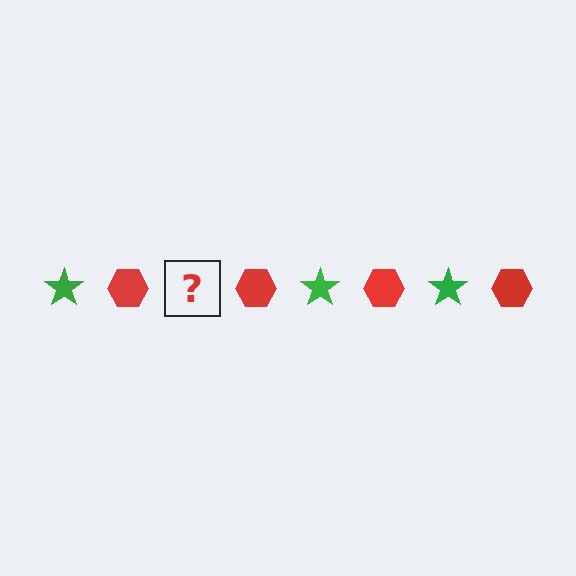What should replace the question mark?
The question mark should be replaced with a green star.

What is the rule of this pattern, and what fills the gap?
The rule is that the pattern alternates between green star and red hexagon. The gap should be filled with a green star.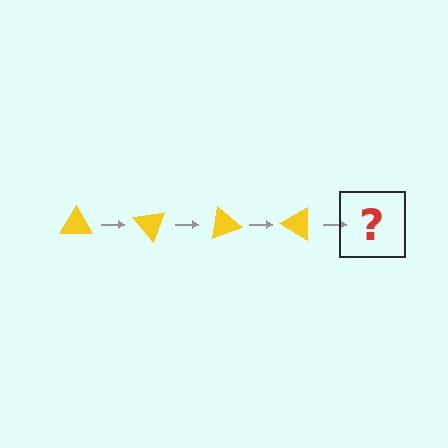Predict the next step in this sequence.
The next step is a yellow triangle rotated 200 degrees.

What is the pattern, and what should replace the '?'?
The pattern is that the triangle rotates 50 degrees each step. The '?' should be a yellow triangle rotated 200 degrees.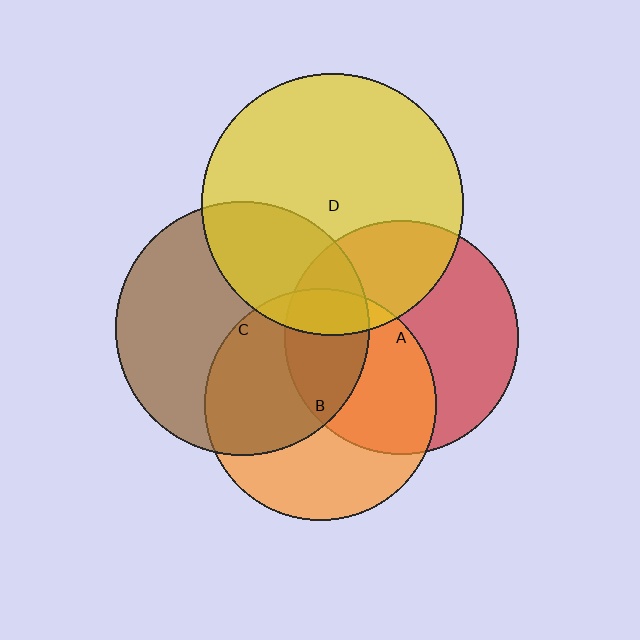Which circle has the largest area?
Circle D (yellow).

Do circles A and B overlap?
Yes.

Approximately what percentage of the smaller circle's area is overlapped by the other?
Approximately 45%.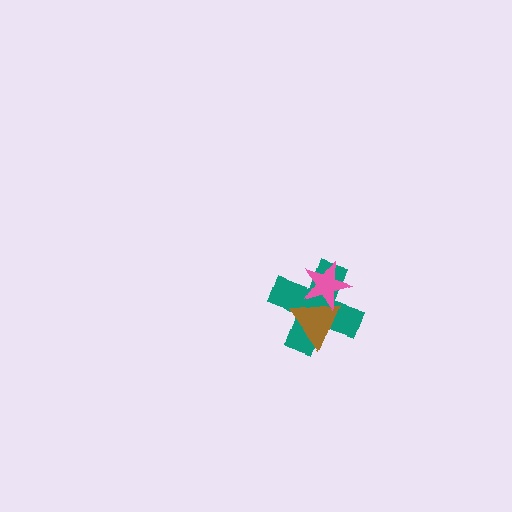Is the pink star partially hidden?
No, no other shape covers it.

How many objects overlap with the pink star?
2 objects overlap with the pink star.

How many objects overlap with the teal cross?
2 objects overlap with the teal cross.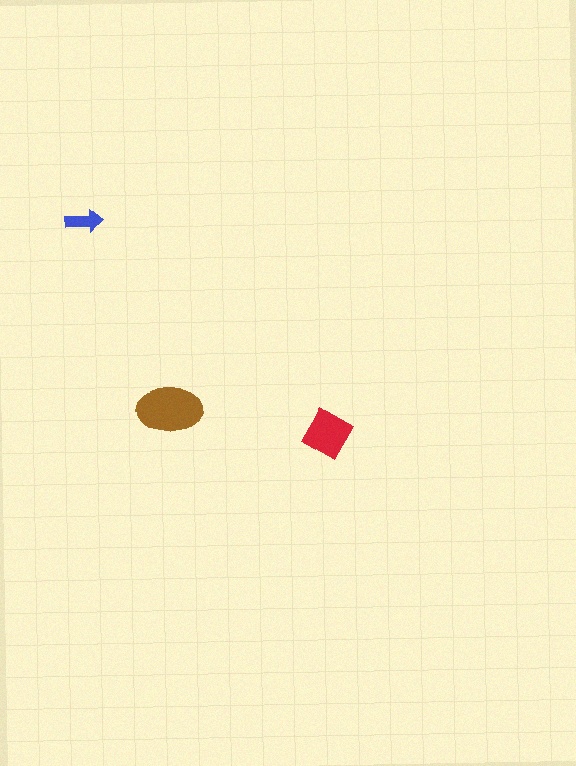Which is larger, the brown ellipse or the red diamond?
The brown ellipse.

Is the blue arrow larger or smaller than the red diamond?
Smaller.